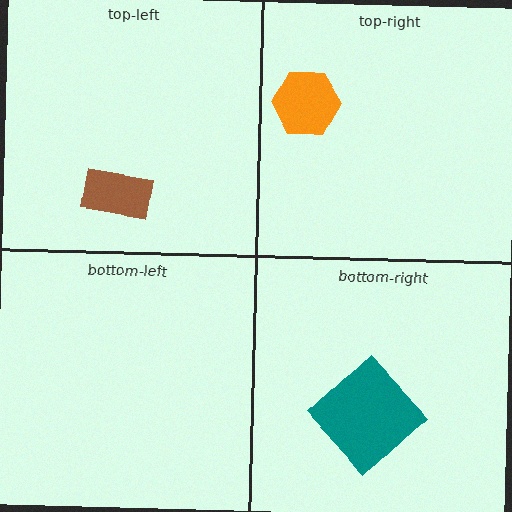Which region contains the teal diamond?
The bottom-right region.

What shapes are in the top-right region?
The orange hexagon.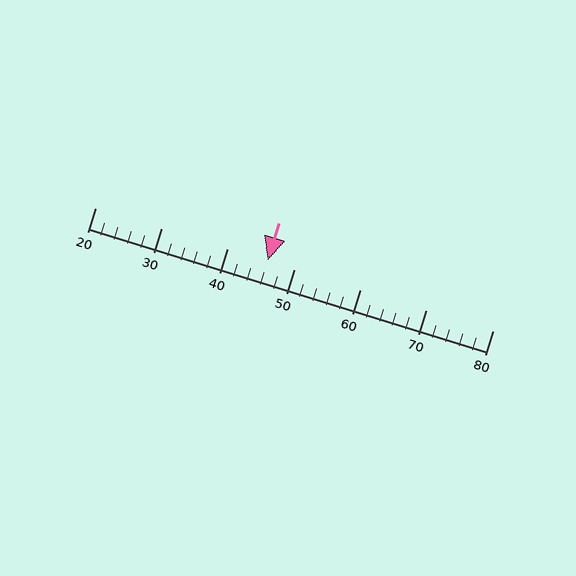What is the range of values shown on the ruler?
The ruler shows values from 20 to 80.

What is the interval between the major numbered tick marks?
The major tick marks are spaced 10 units apart.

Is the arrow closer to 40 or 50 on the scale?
The arrow is closer to 50.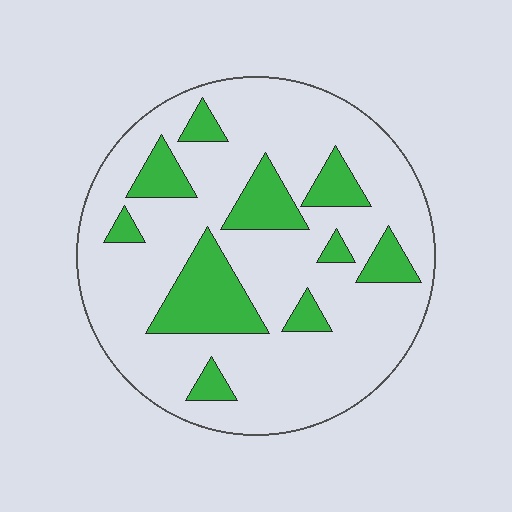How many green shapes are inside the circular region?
10.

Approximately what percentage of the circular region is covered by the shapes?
Approximately 20%.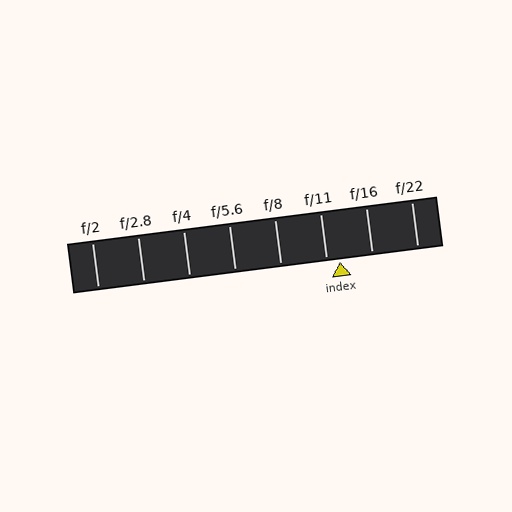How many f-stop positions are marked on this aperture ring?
There are 8 f-stop positions marked.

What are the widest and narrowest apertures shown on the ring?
The widest aperture shown is f/2 and the narrowest is f/22.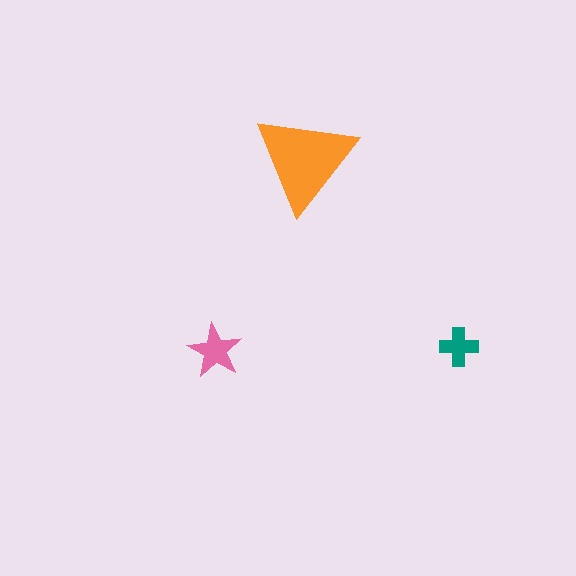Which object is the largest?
The orange triangle.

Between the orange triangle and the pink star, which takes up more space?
The orange triangle.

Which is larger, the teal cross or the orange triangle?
The orange triangle.